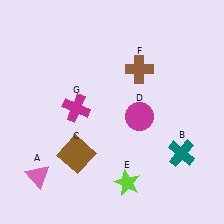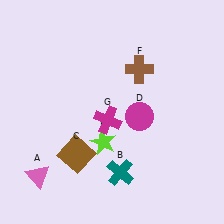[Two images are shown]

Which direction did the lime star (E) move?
The lime star (E) moved up.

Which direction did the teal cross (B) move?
The teal cross (B) moved left.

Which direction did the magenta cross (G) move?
The magenta cross (G) moved right.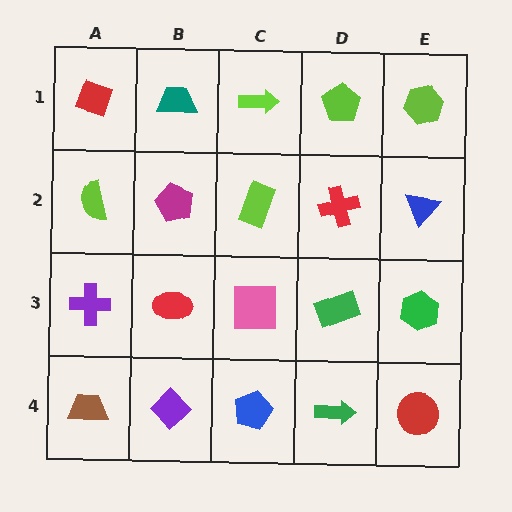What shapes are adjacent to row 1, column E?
A blue triangle (row 2, column E), a lime pentagon (row 1, column D).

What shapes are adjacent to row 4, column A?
A purple cross (row 3, column A), a purple diamond (row 4, column B).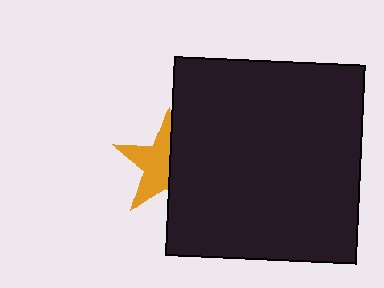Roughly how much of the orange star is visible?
About half of it is visible (roughly 54%).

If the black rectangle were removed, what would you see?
You would see the complete orange star.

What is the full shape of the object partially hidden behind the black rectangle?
The partially hidden object is an orange star.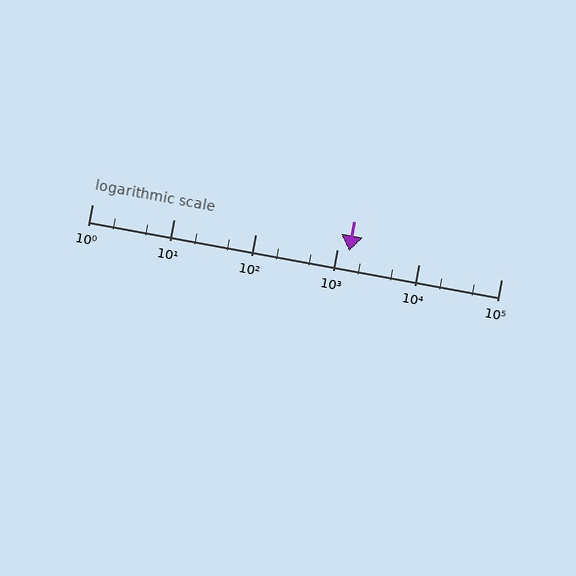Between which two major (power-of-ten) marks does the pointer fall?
The pointer is between 1000 and 10000.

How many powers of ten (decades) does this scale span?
The scale spans 5 decades, from 1 to 100000.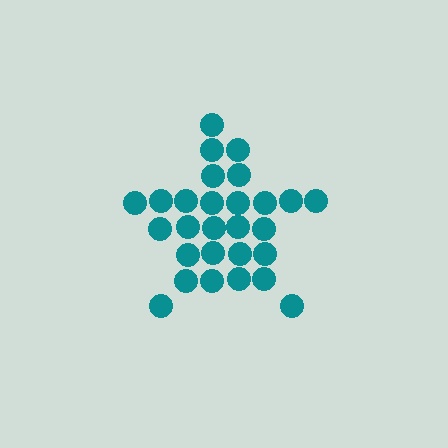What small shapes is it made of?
It is made of small circles.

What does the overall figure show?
The overall figure shows a star.